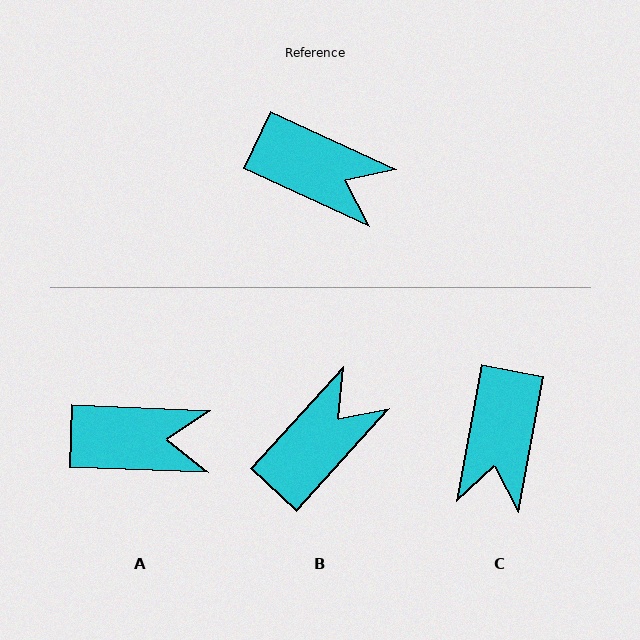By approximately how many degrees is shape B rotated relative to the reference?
Approximately 72 degrees counter-clockwise.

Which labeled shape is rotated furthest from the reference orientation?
C, about 76 degrees away.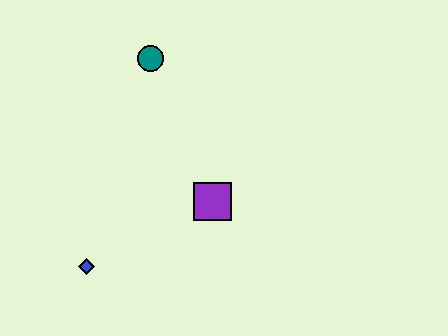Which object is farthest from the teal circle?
The blue diamond is farthest from the teal circle.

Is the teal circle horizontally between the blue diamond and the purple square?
Yes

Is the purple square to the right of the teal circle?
Yes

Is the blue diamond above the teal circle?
No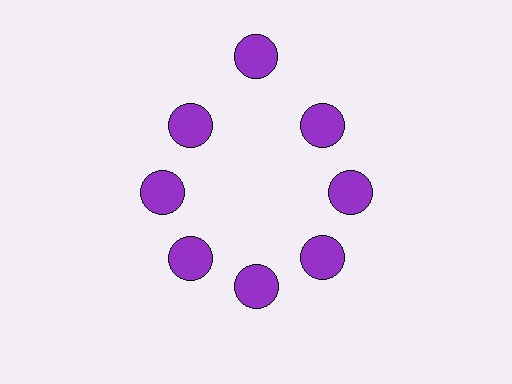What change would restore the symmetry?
The symmetry would be restored by moving it inward, back onto the ring so that all 8 circles sit at equal angles and equal distance from the center.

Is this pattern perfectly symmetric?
No. The 8 purple circles are arranged in a ring, but one element near the 12 o'clock position is pushed outward from the center, breaking the 8-fold rotational symmetry.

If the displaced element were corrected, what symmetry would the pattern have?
It would have 8-fold rotational symmetry — the pattern would map onto itself every 45 degrees.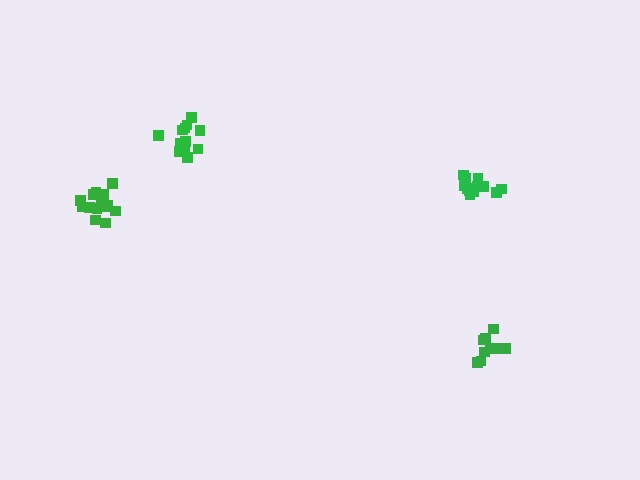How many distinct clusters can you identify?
There are 4 distinct clusters.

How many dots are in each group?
Group 1: 13 dots, Group 2: 14 dots, Group 3: 9 dots, Group 4: 12 dots (48 total).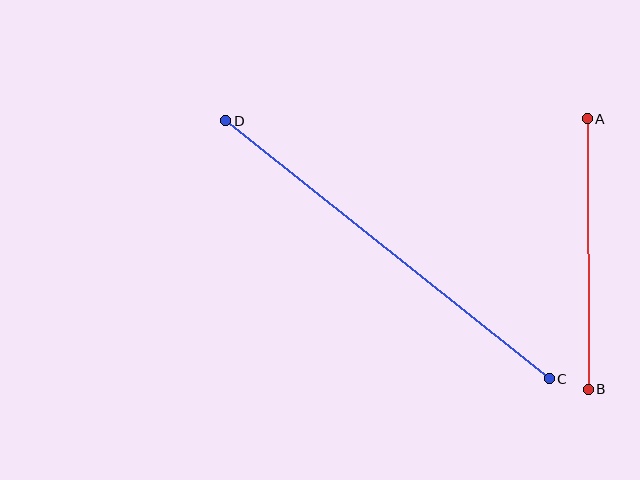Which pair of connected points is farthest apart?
Points C and D are farthest apart.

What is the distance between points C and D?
The distance is approximately 414 pixels.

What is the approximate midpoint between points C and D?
The midpoint is at approximately (388, 250) pixels.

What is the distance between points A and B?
The distance is approximately 271 pixels.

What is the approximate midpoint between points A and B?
The midpoint is at approximately (588, 254) pixels.